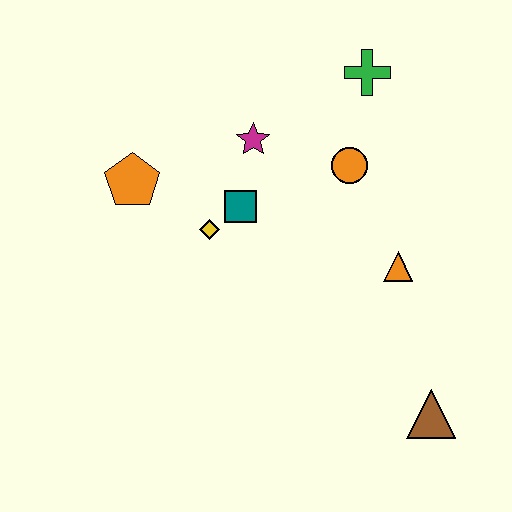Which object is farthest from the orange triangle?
The orange pentagon is farthest from the orange triangle.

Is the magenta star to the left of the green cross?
Yes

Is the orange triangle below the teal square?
Yes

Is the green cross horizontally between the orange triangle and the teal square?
Yes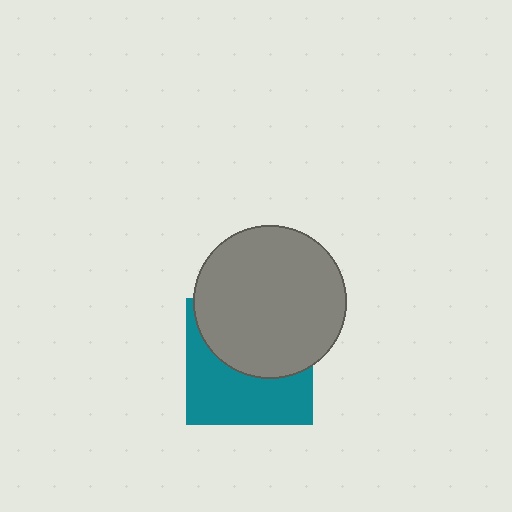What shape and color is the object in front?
The object in front is a gray circle.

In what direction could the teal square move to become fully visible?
The teal square could move down. That would shift it out from behind the gray circle entirely.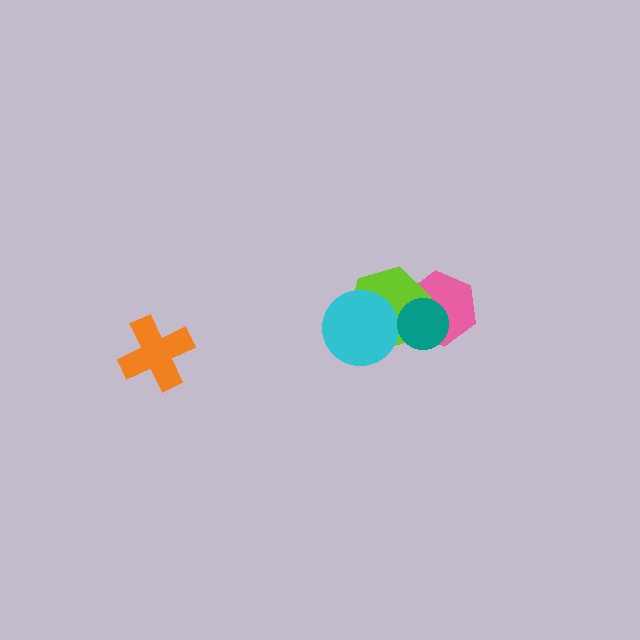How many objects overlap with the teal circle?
2 objects overlap with the teal circle.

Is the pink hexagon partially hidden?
Yes, it is partially covered by another shape.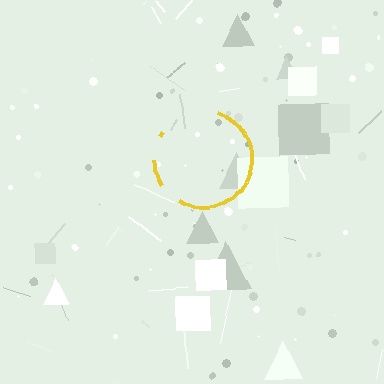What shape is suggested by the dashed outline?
The dashed outline suggests a circle.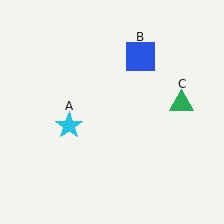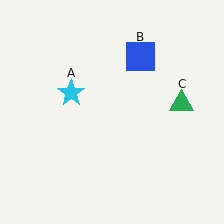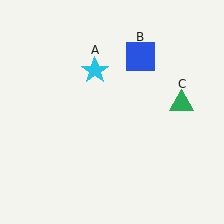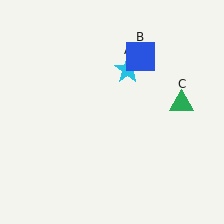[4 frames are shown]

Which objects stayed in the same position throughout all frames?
Blue square (object B) and green triangle (object C) remained stationary.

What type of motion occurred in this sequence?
The cyan star (object A) rotated clockwise around the center of the scene.